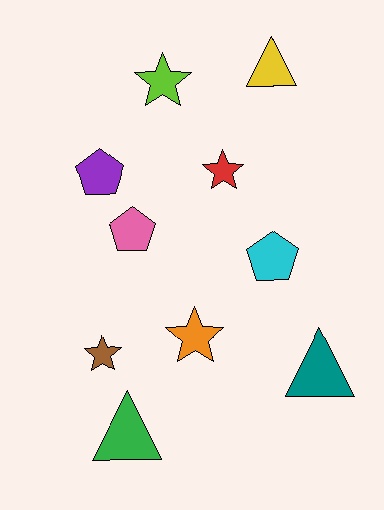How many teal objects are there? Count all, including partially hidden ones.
There is 1 teal object.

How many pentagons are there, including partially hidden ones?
There are 3 pentagons.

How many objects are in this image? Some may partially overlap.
There are 10 objects.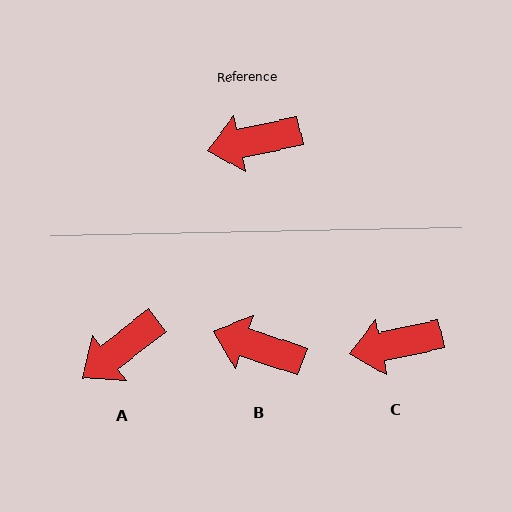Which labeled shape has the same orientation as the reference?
C.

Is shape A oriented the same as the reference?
No, it is off by about 26 degrees.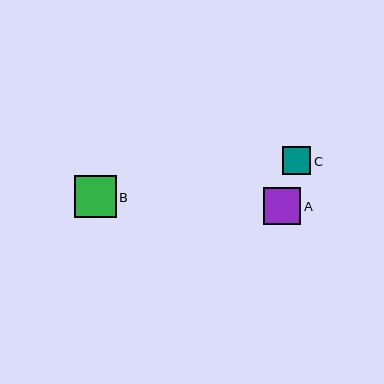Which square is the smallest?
Square C is the smallest with a size of approximately 28 pixels.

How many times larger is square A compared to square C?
Square A is approximately 1.3 times the size of square C.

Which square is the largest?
Square B is the largest with a size of approximately 42 pixels.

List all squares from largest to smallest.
From largest to smallest: B, A, C.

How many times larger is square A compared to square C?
Square A is approximately 1.3 times the size of square C.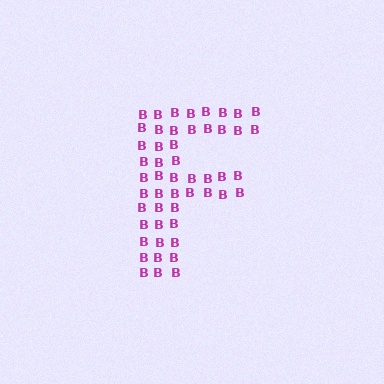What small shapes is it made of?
It is made of small letter B's.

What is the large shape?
The large shape is the letter F.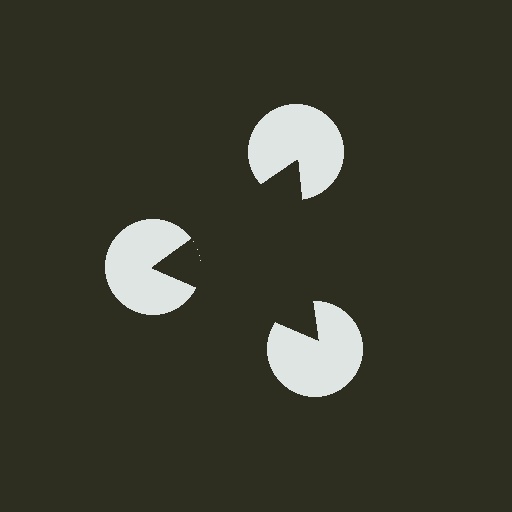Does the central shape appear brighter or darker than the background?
It typically appears slightly darker than the background, even though no actual brightness change is drawn.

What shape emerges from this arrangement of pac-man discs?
An illusory triangle — its edges are inferred from the aligned wedge cuts in the pac-man discs, not physically drawn.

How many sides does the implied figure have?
3 sides.